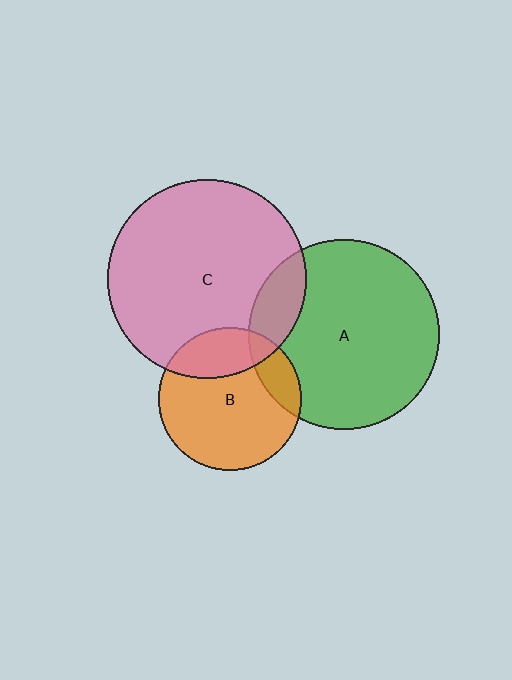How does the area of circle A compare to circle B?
Approximately 1.8 times.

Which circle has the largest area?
Circle C (pink).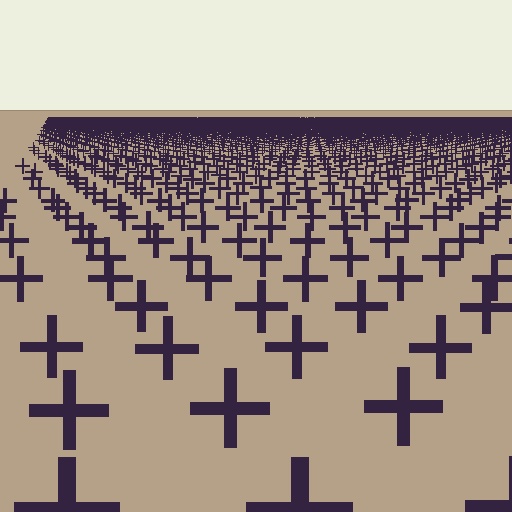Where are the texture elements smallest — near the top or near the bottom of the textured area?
Near the top.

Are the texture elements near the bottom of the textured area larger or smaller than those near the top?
Larger. Near the bottom, elements are closer to the viewer and appear at a bigger on-screen size.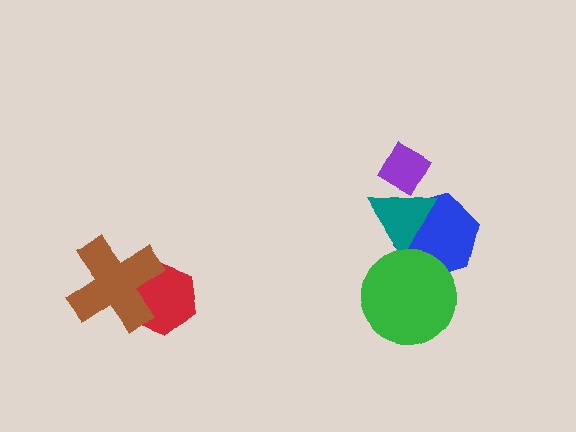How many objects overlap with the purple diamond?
1 object overlaps with the purple diamond.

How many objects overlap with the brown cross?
1 object overlaps with the brown cross.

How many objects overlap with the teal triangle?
2 objects overlap with the teal triangle.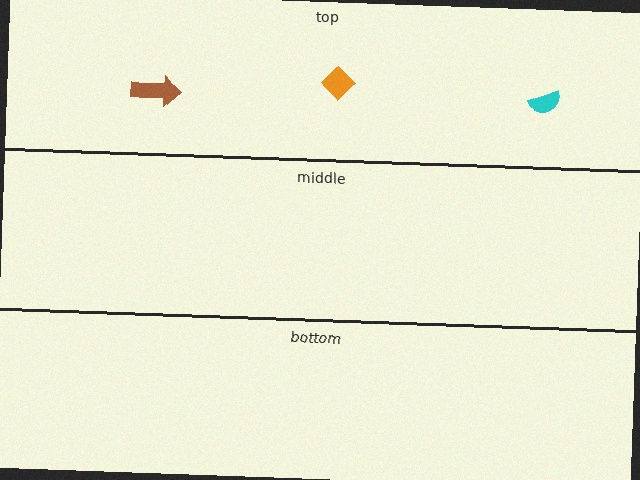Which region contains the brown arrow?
The top region.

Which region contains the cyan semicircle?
The top region.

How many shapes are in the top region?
3.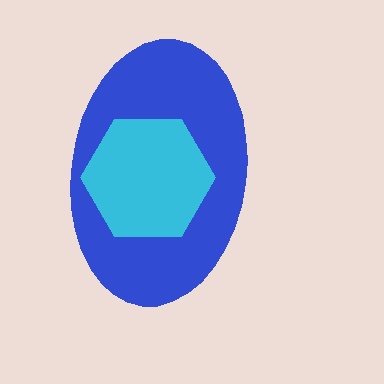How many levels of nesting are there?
2.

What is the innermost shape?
The cyan hexagon.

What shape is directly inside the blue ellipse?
The cyan hexagon.